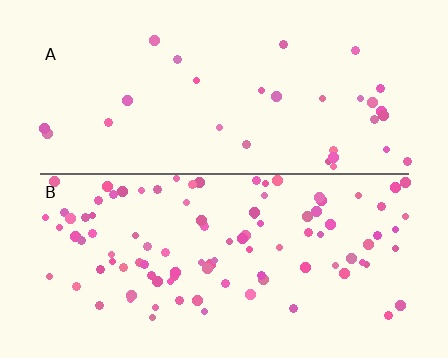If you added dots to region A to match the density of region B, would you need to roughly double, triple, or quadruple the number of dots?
Approximately triple.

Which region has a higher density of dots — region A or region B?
B (the bottom).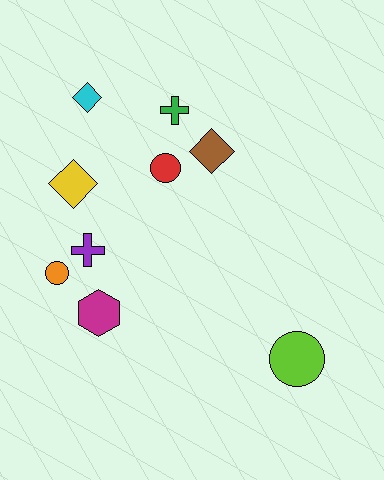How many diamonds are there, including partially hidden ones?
There are 3 diamonds.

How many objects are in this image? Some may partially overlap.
There are 9 objects.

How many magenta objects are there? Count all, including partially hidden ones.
There is 1 magenta object.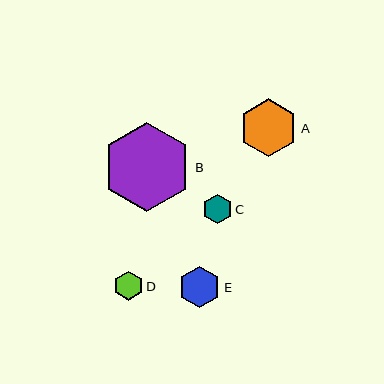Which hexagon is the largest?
Hexagon B is the largest with a size of approximately 90 pixels.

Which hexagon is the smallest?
Hexagon D is the smallest with a size of approximately 29 pixels.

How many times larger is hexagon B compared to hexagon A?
Hexagon B is approximately 1.5 times the size of hexagon A.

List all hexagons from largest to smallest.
From largest to smallest: B, A, E, C, D.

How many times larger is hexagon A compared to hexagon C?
Hexagon A is approximately 2.0 times the size of hexagon C.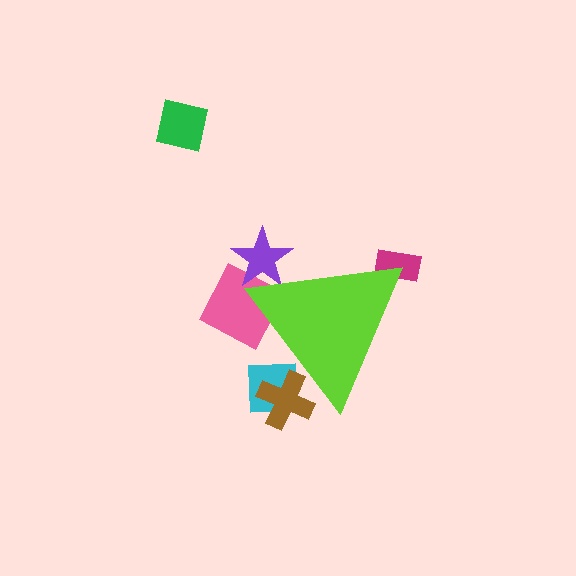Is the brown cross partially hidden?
Yes, the brown cross is partially hidden behind the lime triangle.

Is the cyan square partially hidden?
Yes, the cyan square is partially hidden behind the lime triangle.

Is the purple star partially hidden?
Yes, the purple star is partially hidden behind the lime triangle.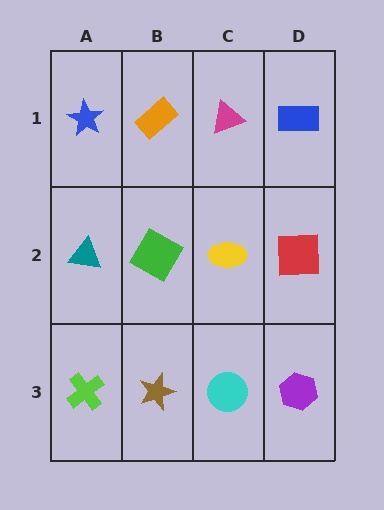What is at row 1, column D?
A blue rectangle.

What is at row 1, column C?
A magenta triangle.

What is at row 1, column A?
A blue star.